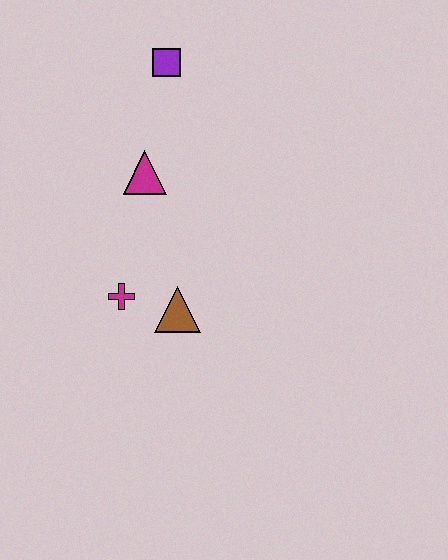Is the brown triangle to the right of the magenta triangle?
Yes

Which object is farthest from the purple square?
The brown triangle is farthest from the purple square.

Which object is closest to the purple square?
The magenta triangle is closest to the purple square.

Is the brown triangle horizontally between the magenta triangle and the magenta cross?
No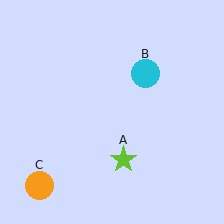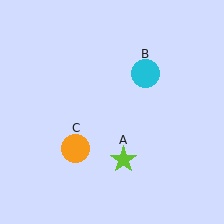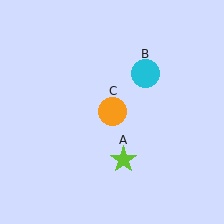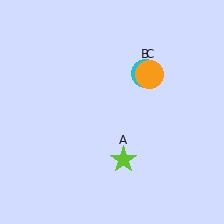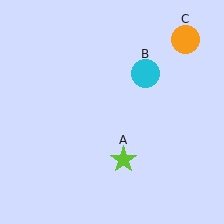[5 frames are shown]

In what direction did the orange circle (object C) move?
The orange circle (object C) moved up and to the right.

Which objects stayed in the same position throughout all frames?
Lime star (object A) and cyan circle (object B) remained stationary.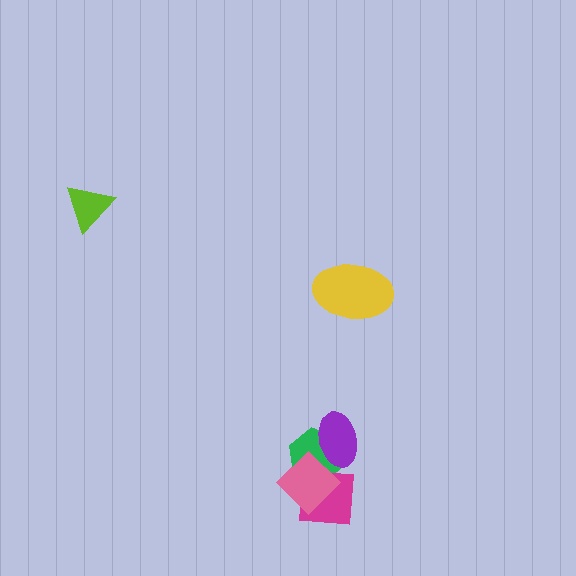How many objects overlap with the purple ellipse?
2 objects overlap with the purple ellipse.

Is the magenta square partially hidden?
Yes, it is partially covered by another shape.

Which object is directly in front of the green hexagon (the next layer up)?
The purple ellipse is directly in front of the green hexagon.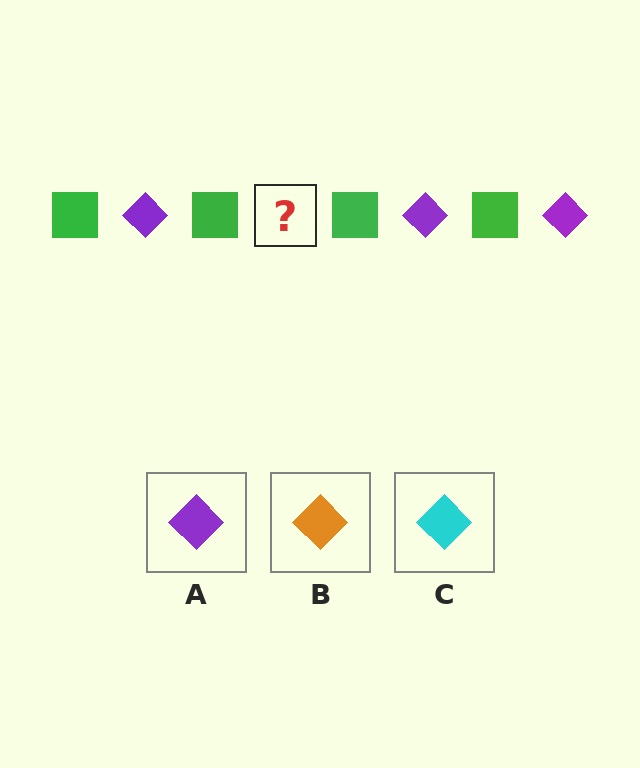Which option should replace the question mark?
Option A.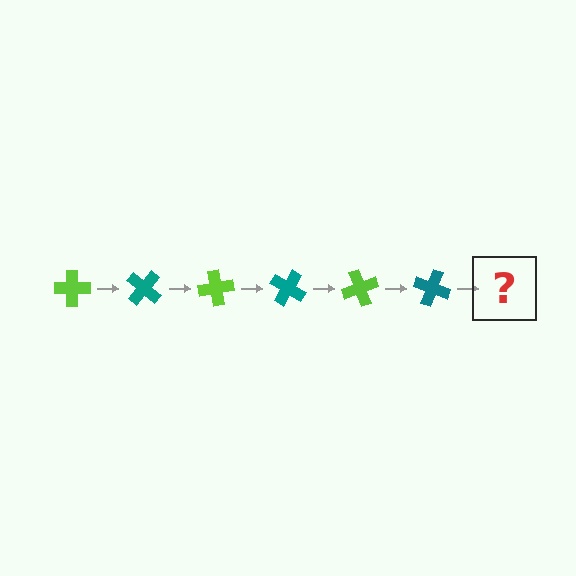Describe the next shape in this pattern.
It should be a lime cross, rotated 240 degrees from the start.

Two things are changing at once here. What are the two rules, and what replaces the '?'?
The two rules are that it rotates 40 degrees each step and the color cycles through lime and teal. The '?' should be a lime cross, rotated 240 degrees from the start.